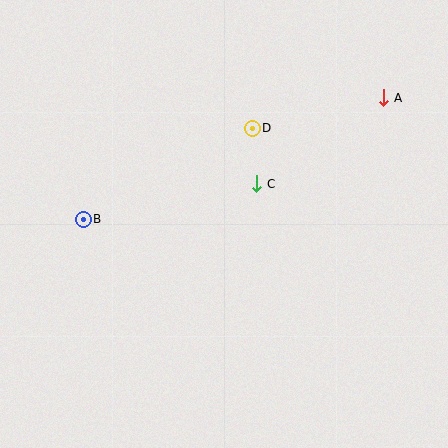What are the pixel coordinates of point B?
Point B is at (83, 219).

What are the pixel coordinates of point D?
Point D is at (252, 128).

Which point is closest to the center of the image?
Point C at (257, 184) is closest to the center.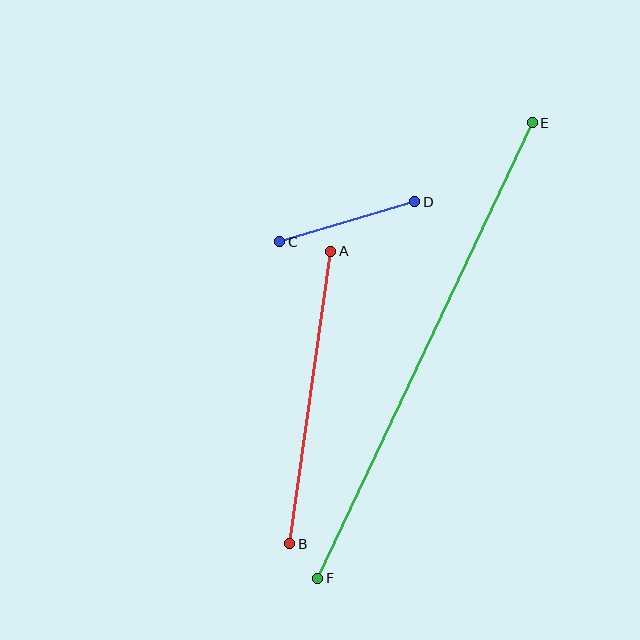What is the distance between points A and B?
The distance is approximately 295 pixels.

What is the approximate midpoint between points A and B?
The midpoint is at approximately (310, 397) pixels.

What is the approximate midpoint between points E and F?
The midpoint is at approximately (425, 350) pixels.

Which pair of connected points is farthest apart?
Points E and F are farthest apart.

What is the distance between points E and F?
The distance is approximately 504 pixels.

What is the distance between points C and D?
The distance is approximately 141 pixels.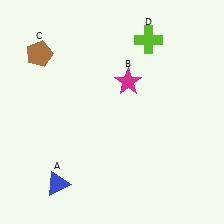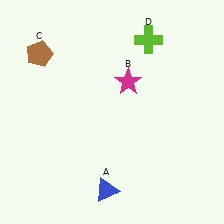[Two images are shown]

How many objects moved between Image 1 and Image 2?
1 object moved between the two images.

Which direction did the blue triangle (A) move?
The blue triangle (A) moved right.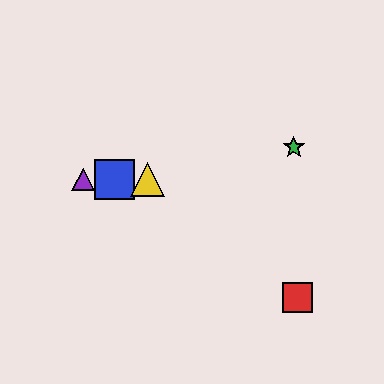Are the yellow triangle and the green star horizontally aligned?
No, the yellow triangle is at y≈179 and the green star is at y≈147.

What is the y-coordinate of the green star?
The green star is at y≈147.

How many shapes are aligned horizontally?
3 shapes (the blue square, the yellow triangle, the purple triangle) are aligned horizontally.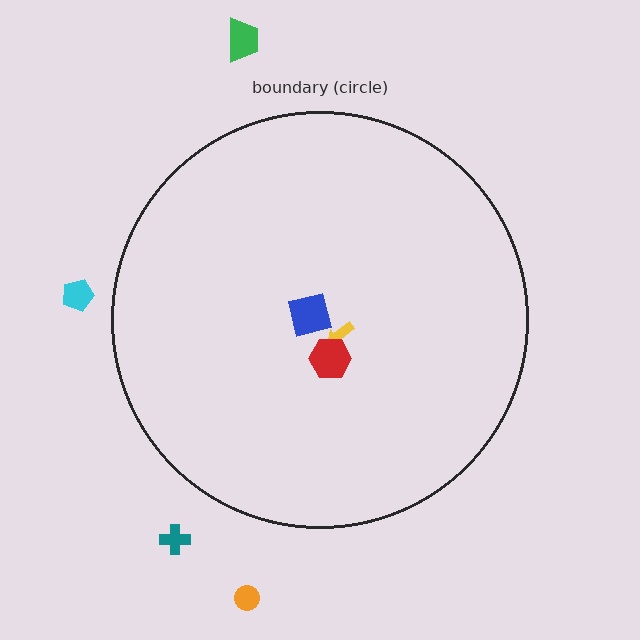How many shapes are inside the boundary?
3 inside, 4 outside.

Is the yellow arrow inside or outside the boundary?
Inside.